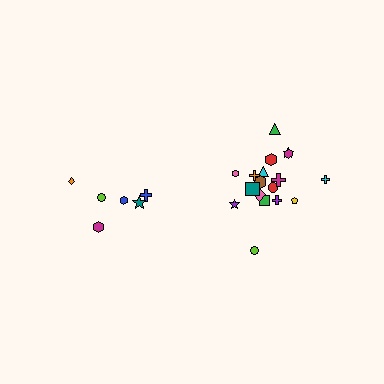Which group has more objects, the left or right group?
The right group.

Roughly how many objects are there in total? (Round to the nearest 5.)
Roughly 25 objects in total.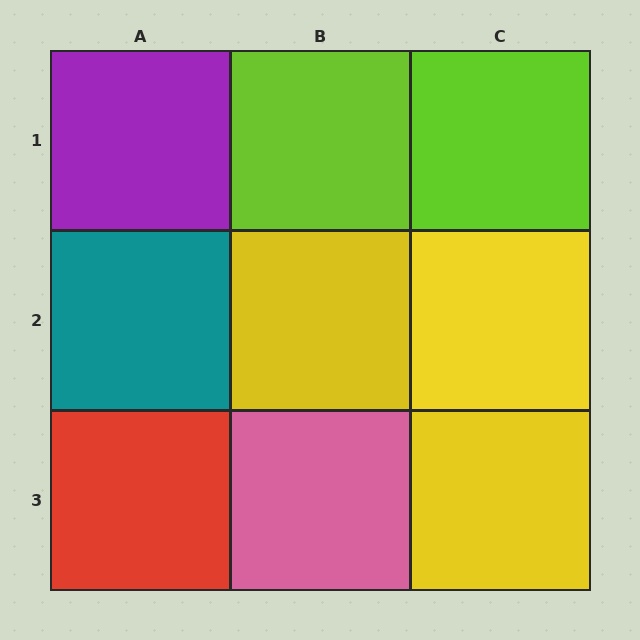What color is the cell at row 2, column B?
Yellow.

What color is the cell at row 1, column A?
Purple.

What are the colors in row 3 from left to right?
Red, pink, yellow.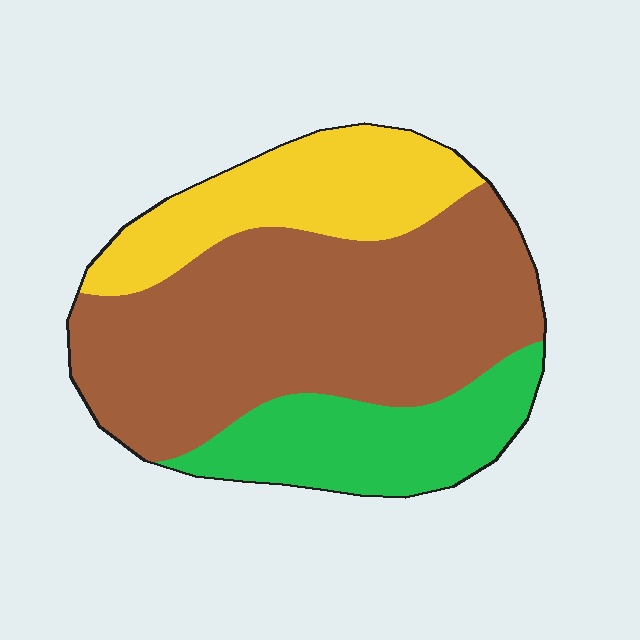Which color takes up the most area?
Brown, at roughly 55%.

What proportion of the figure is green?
Green covers 21% of the figure.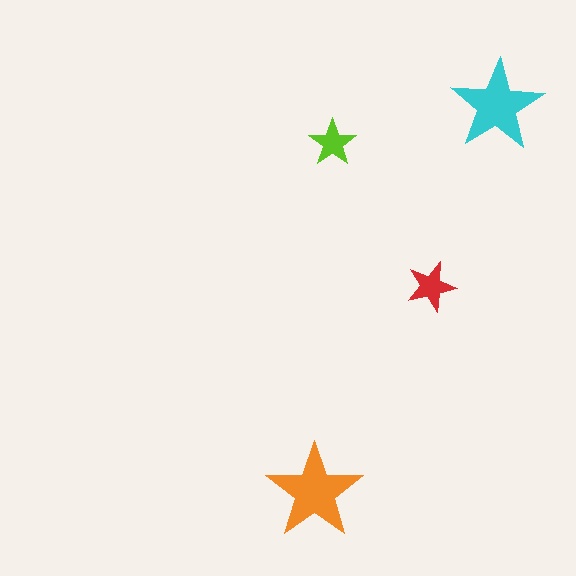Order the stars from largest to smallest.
the orange one, the cyan one, the red one, the lime one.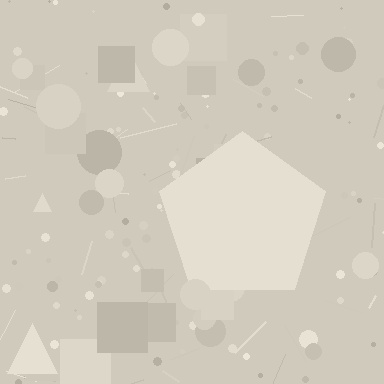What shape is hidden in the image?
A pentagon is hidden in the image.